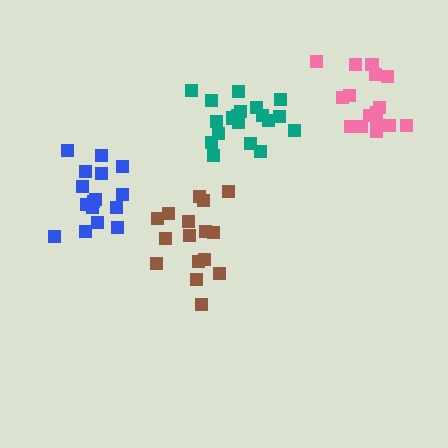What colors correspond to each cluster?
The clusters are colored: teal, blue, brown, pink.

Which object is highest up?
The pink cluster is topmost.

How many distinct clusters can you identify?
There are 4 distinct clusters.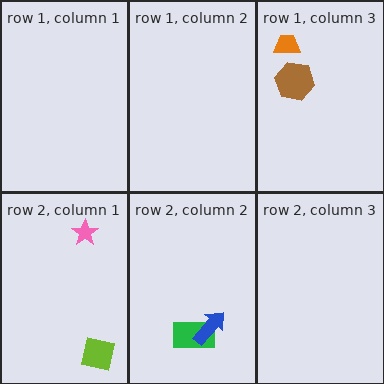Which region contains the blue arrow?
The row 2, column 2 region.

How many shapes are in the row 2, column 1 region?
2.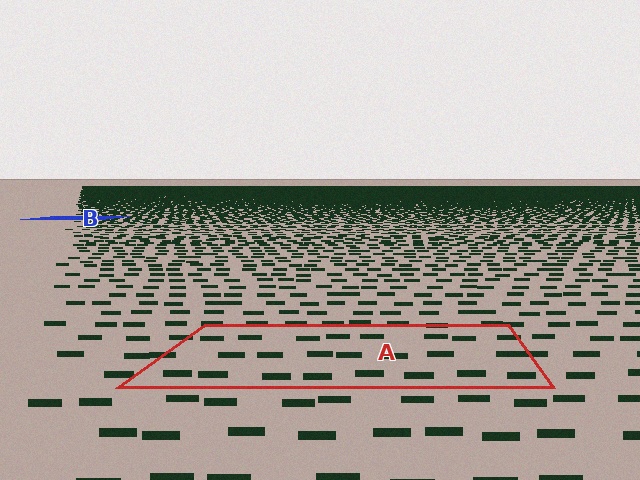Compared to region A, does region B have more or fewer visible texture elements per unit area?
Region B has more texture elements per unit area — they are packed more densely because it is farther away.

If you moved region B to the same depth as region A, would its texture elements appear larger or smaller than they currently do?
They would appear larger. At a closer depth, the same texture elements are projected at a bigger on-screen size.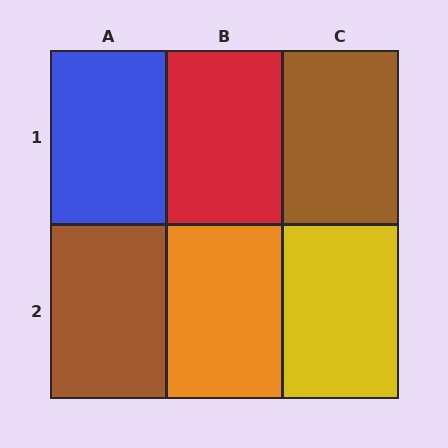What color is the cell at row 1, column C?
Brown.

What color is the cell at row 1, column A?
Blue.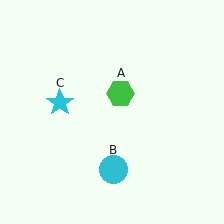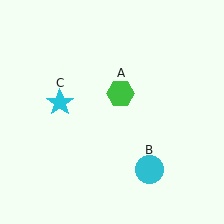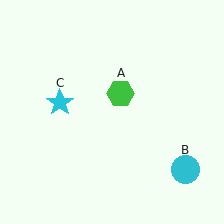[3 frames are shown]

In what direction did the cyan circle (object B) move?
The cyan circle (object B) moved right.